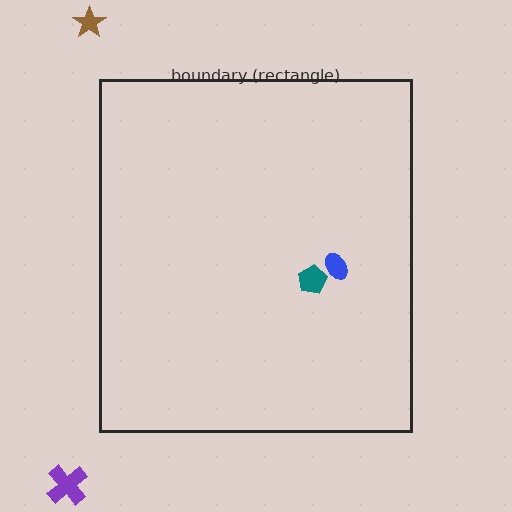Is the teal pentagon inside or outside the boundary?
Inside.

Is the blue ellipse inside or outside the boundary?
Inside.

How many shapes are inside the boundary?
2 inside, 2 outside.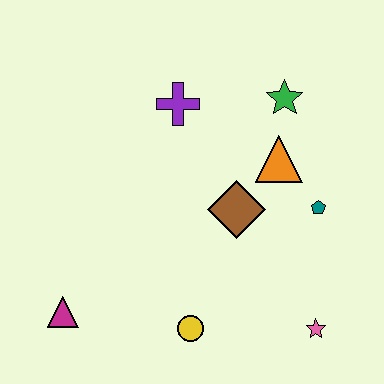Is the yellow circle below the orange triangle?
Yes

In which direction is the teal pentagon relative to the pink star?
The teal pentagon is above the pink star.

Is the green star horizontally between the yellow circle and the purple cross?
No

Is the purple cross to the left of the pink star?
Yes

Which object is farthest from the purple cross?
The pink star is farthest from the purple cross.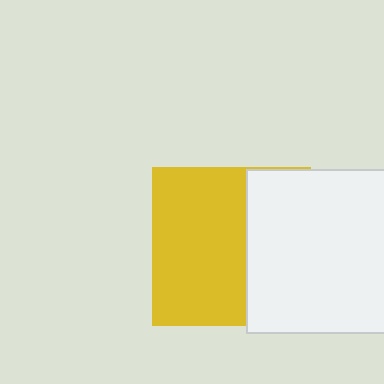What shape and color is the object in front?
The object in front is a white square.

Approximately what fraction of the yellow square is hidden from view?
Roughly 41% of the yellow square is hidden behind the white square.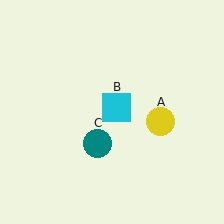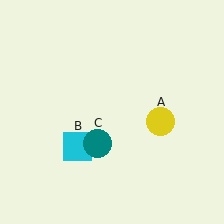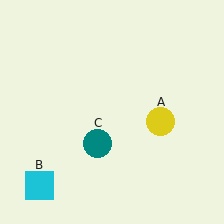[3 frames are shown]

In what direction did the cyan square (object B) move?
The cyan square (object B) moved down and to the left.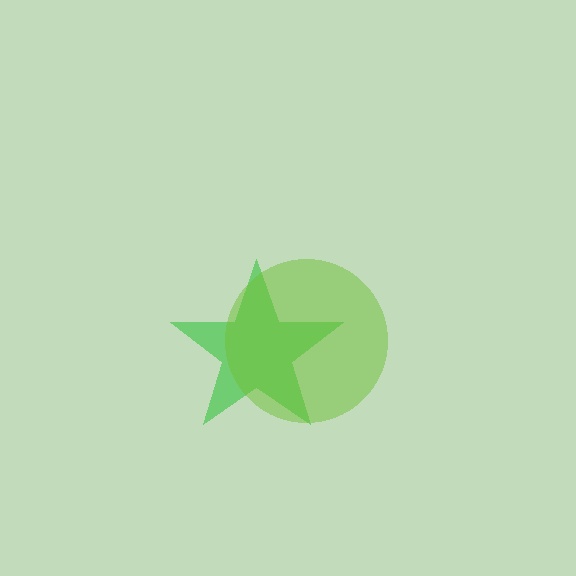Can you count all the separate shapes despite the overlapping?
Yes, there are 2 separate shapes.